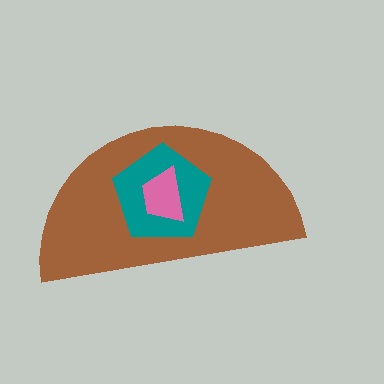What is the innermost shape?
The pink trapezoid.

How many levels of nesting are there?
3.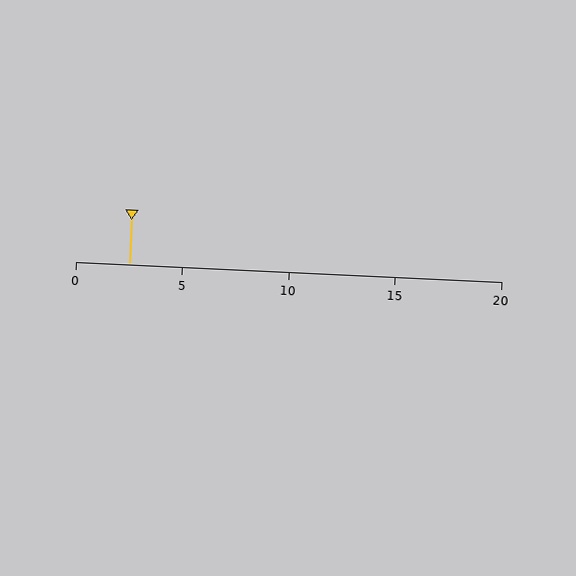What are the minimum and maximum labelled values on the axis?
The axis runs from 0 to 20.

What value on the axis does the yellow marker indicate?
The marker indicates approximately 2.5.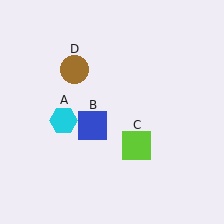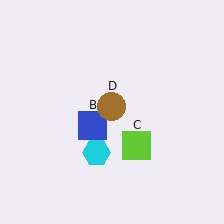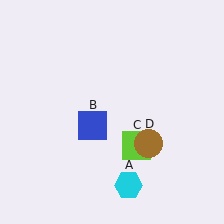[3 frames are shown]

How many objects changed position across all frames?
2 objects changed position: cyan hexagon (object A), brown circle (object D).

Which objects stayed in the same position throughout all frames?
Blue square (object B) and lime square (object C) remained stationary.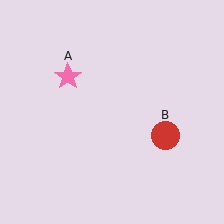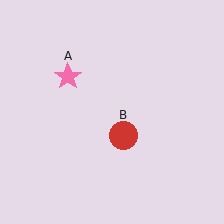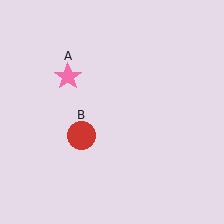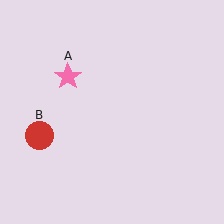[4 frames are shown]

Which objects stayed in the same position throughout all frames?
Pink star (object A) remained stationary.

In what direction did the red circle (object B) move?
The red circle (object B) moved left.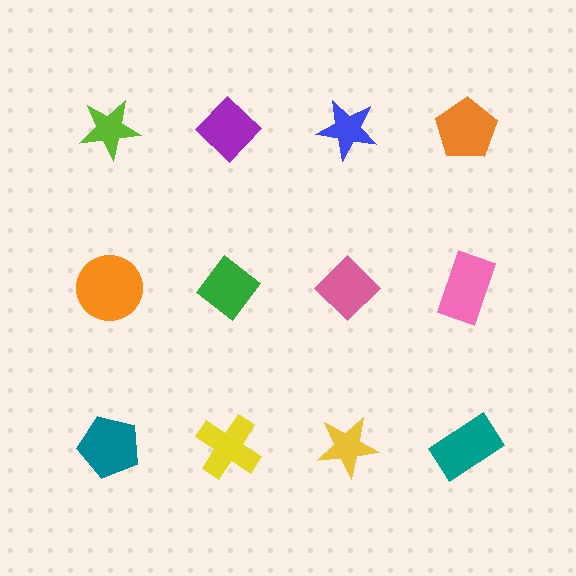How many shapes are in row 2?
4 shapes.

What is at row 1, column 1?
A lime star.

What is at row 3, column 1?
A teal pentagon.